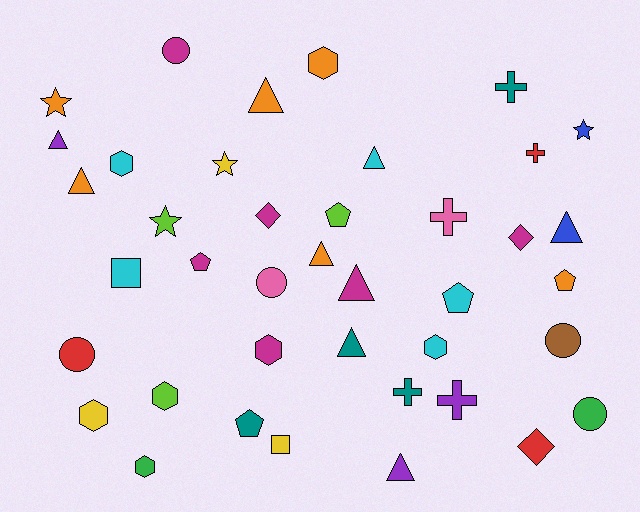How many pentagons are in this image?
There are 5 pentagons.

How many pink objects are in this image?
There are 2 pink objects.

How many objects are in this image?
There are 40 objects.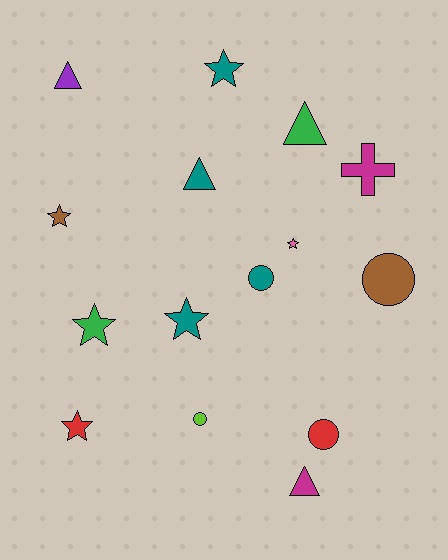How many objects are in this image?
There are 15 objects.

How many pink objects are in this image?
There is 1 pink object.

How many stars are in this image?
There are 6 stars.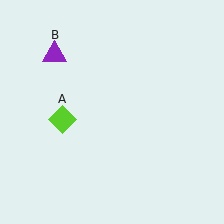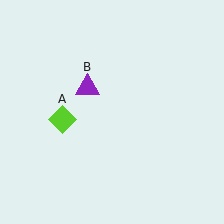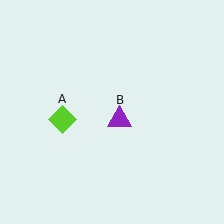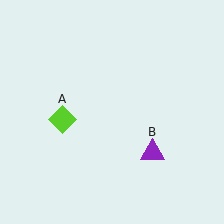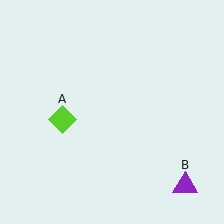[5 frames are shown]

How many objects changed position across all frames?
1 object changed position: purple triangle (object B).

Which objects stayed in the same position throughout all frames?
Lime diamond (object A) remained stationary.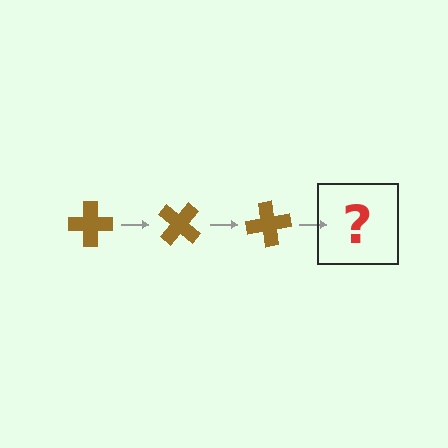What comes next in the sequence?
The next element should be a brown cross rotated 120 degrees.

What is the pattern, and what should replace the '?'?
The pattern is that the cross rotates 40 degrees each step. The '?' should be a brown cross rotated 120 degrees.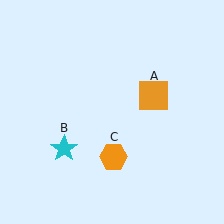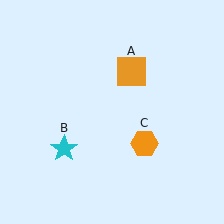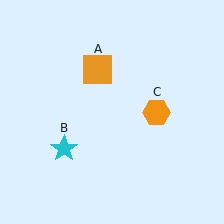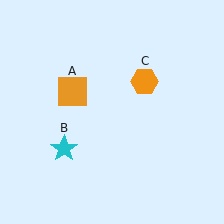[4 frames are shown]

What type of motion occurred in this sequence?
The orange square (object A), orange hexagon (object C) rotated counterclockwise around the center of the scene.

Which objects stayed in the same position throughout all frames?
Cyan star (object B) remained stationary.